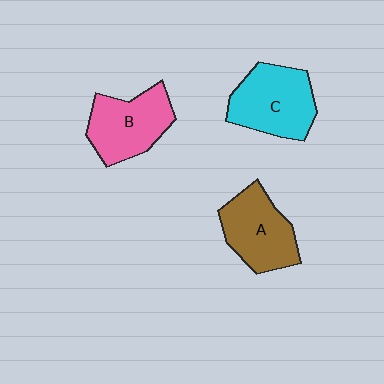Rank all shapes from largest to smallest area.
From largest to smallest: C (cyan), B (pink), A (brown).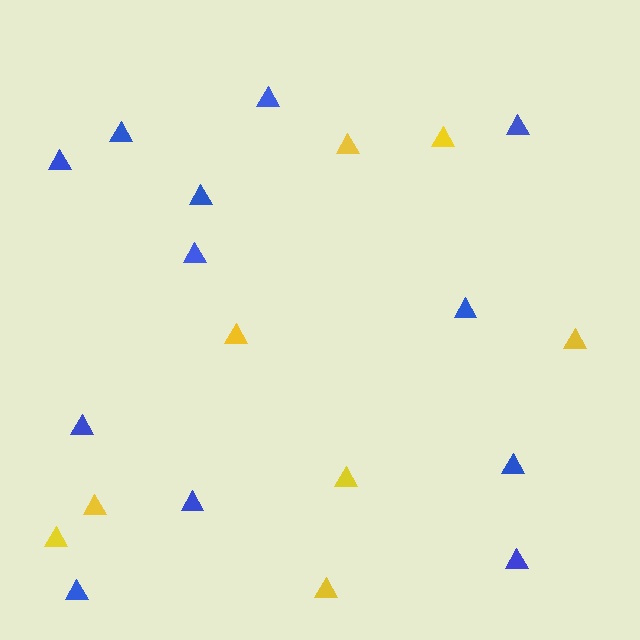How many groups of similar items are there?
There are 2 groups: one group of blue triangles (12) and one group of yellow triangles (8).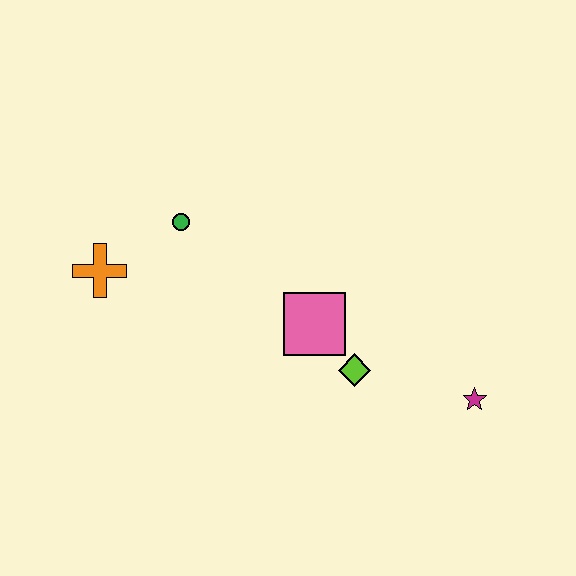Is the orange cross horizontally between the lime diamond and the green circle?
No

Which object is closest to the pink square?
The lime diamond is closest to the pink square.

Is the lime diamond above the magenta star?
Yes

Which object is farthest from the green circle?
The magenta star is farthest from the green circle.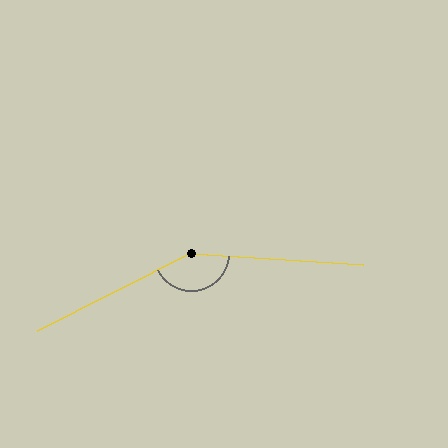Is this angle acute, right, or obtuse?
It is obtuse.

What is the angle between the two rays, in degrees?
Approximately 149 degrees.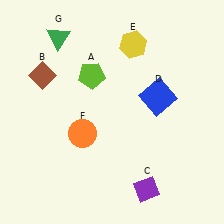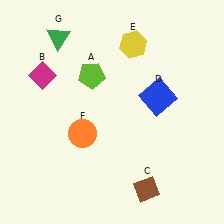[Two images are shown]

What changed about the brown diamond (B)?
In Image 1, B is brown. In Image 2, it changed to magenta.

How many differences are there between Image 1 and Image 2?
There are 2 differences between the two images.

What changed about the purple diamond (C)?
In Image 1, C is purple. In Image 2, it changed to brown.